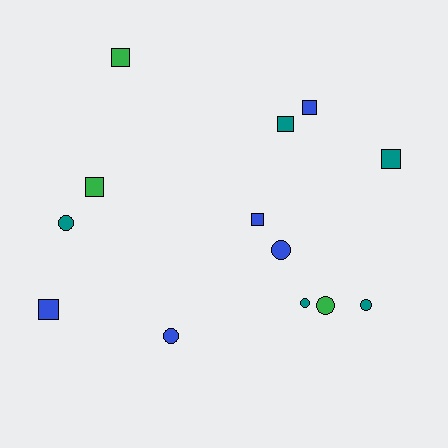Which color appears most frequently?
Teal, with 5 objects.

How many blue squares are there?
There are 3 blue squares.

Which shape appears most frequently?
Square, with 7 objects.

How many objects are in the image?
There are 13 objects.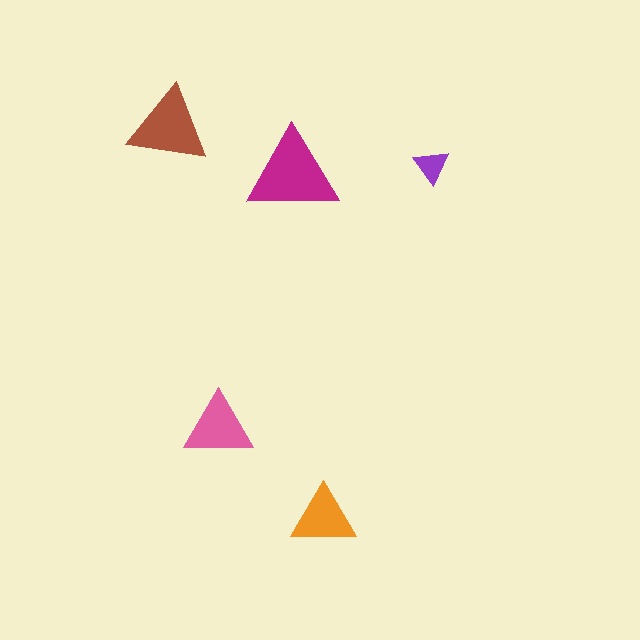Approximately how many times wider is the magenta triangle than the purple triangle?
About 2.5 times wider.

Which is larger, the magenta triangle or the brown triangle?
The magenta one.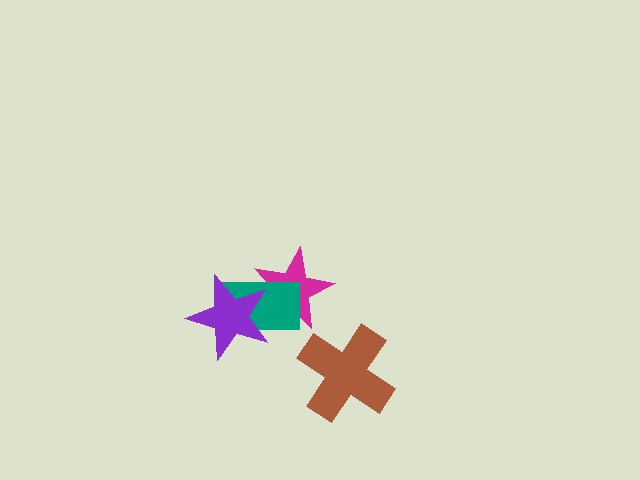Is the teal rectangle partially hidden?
Yes, it is partially covered by another shape.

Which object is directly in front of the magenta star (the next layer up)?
The teal rectangle is directly in front of the magenta star.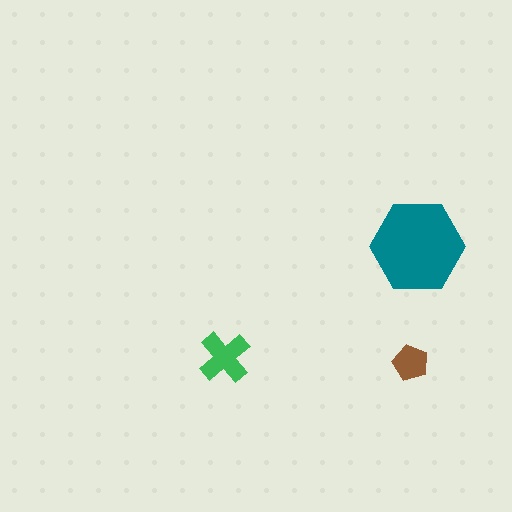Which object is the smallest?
The brown pentagon.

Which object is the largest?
The teal hexagon.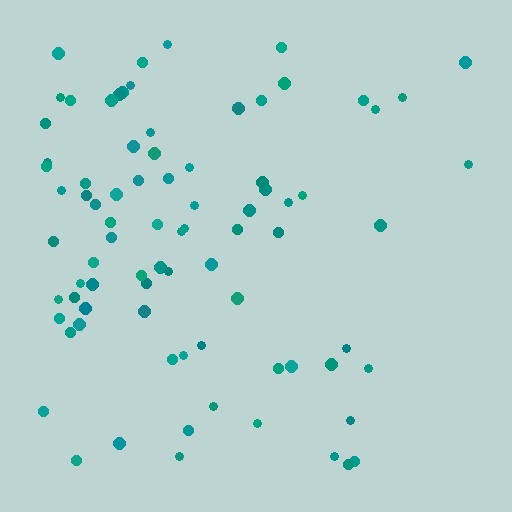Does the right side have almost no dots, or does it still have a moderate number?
Still a moderate number, just noticeably fewer than the left.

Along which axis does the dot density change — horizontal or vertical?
Horizontal.